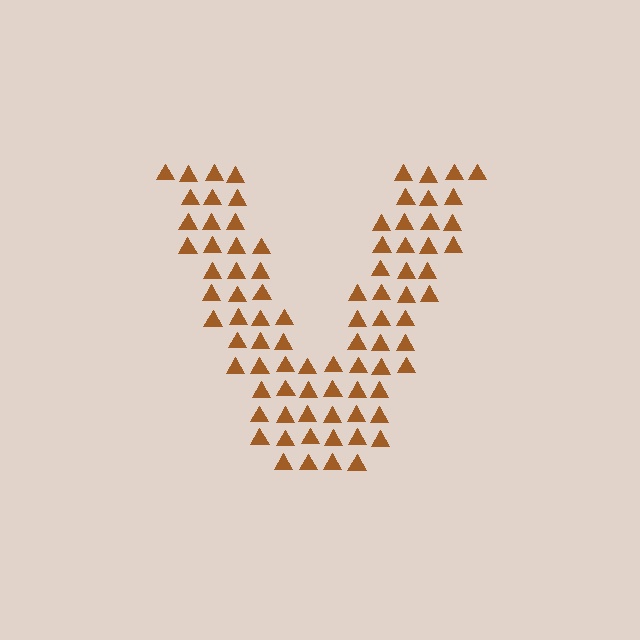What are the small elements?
The small elements are triangles.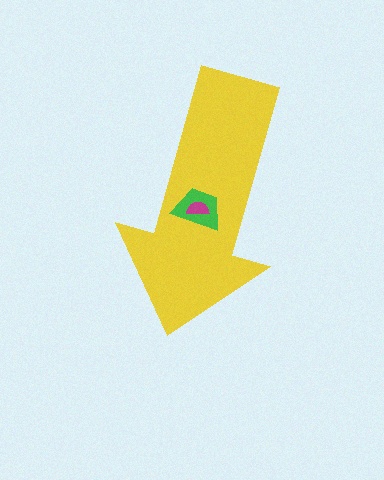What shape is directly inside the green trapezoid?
The magenta semicircle.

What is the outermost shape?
The yellow arrow.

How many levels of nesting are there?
3.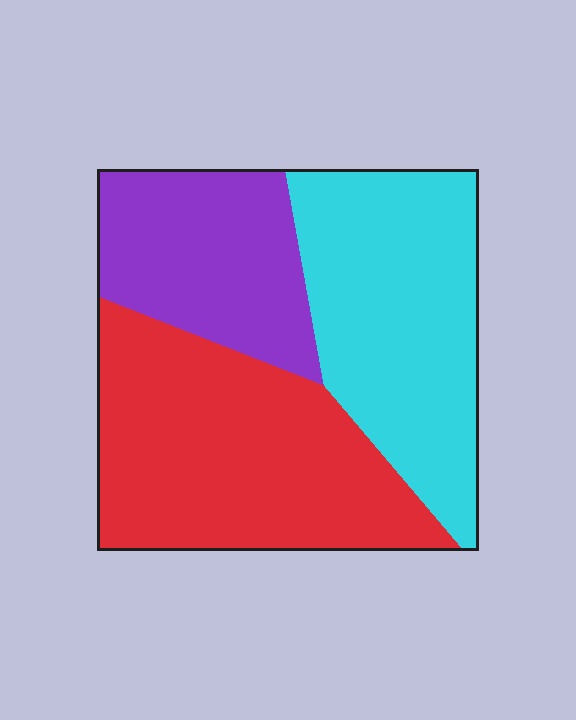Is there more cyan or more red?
Red.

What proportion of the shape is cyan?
Cyan covers roughly 35% of the shape.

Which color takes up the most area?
Red, at roughly 40%.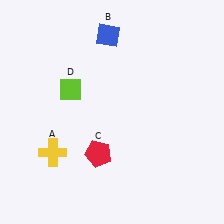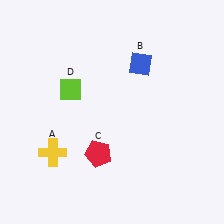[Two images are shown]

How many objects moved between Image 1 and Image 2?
1 object moved between the two images.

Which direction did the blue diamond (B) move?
The blue diamond (B) moved right.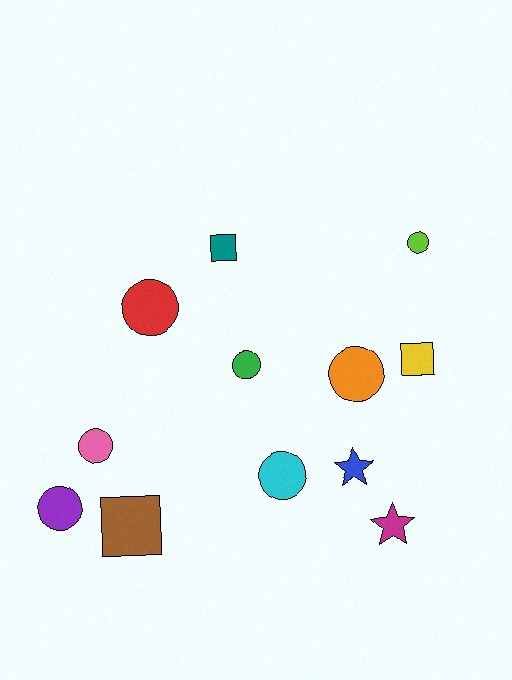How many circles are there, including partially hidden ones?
There are 7 circles.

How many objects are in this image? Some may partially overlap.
There are 12 objects.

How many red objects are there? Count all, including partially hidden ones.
There is 1 red object.